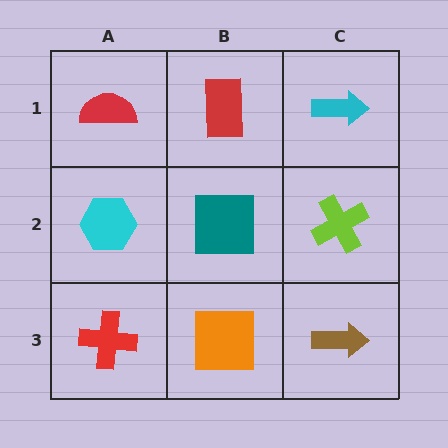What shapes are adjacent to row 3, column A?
A cyan hexagon (row 2, column A), an orange square (row 3, column B).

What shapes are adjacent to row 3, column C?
A lime cross (row 2, column C), an orange square (row 3, column B).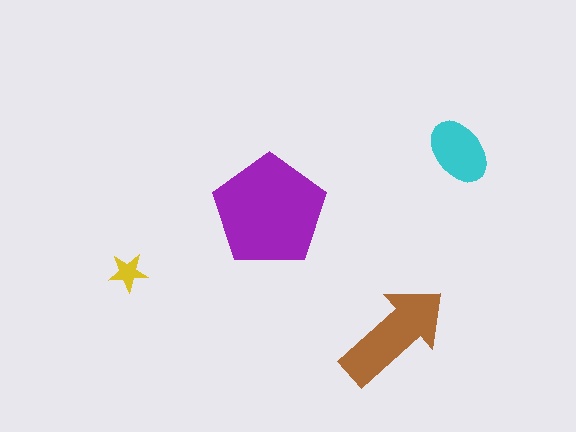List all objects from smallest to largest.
The yellow star, the cyan ellipse, the brown arrow, the purple pentagon.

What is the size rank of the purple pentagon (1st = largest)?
1st.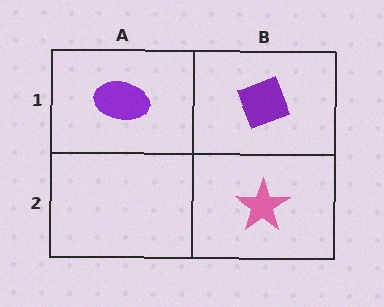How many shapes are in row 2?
1 shape.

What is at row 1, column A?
A purple ellipse.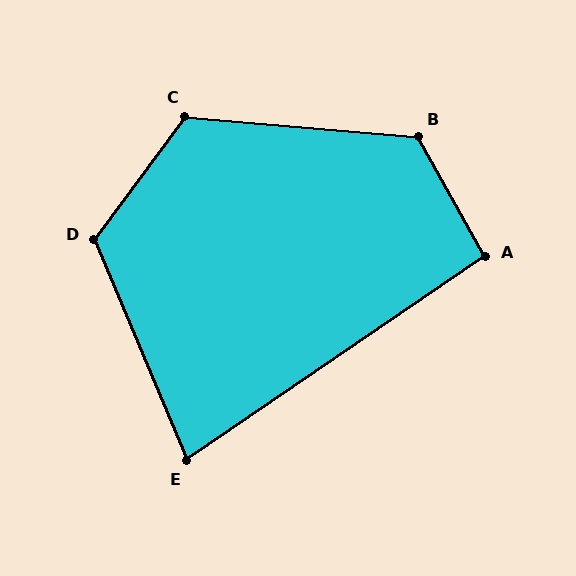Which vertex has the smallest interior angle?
E, at approximately 79 degrees.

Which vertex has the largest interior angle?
B, at approximately 124 degrees.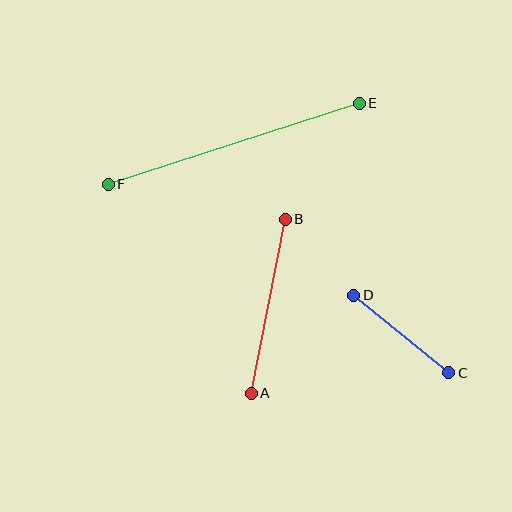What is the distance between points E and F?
The distance is approximately 264 pixels.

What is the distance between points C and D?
The distance is approximately 122 pixels.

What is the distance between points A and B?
The distance is approximately 177 pixels.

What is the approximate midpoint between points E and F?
The midpoint is at approximately (234, 144) pixels.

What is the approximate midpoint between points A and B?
The midpoint is at approximately (268, 306) pixels.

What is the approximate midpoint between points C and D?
The midpoint is at approximately (401, 334) pixels.